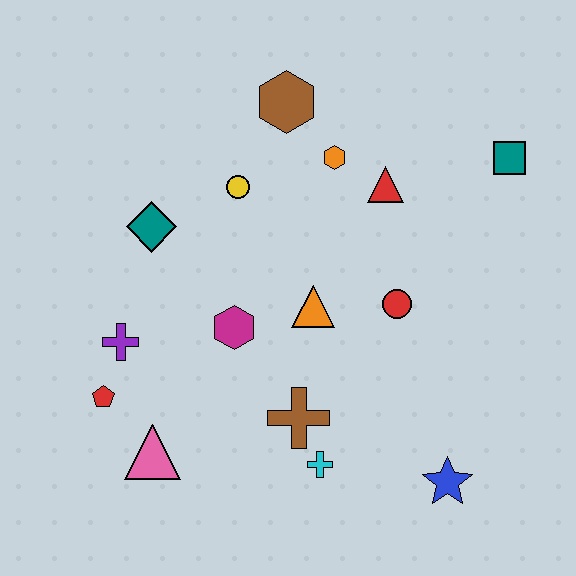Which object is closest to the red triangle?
The orange hexagon is closest to the red triangle.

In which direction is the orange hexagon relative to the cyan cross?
The orange hexagon is above the cyan cross.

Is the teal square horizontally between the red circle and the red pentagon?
No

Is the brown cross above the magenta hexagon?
No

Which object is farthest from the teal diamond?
The blue star is farthest from the teal diamond.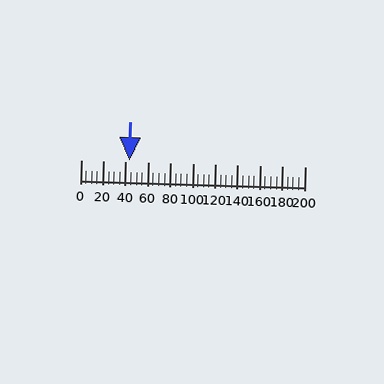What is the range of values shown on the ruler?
The ruler shows values from 0 to 200.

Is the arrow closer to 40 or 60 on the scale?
The arrow is closer to 40.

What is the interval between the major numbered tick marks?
The major tick marks are spaced 20 units apart.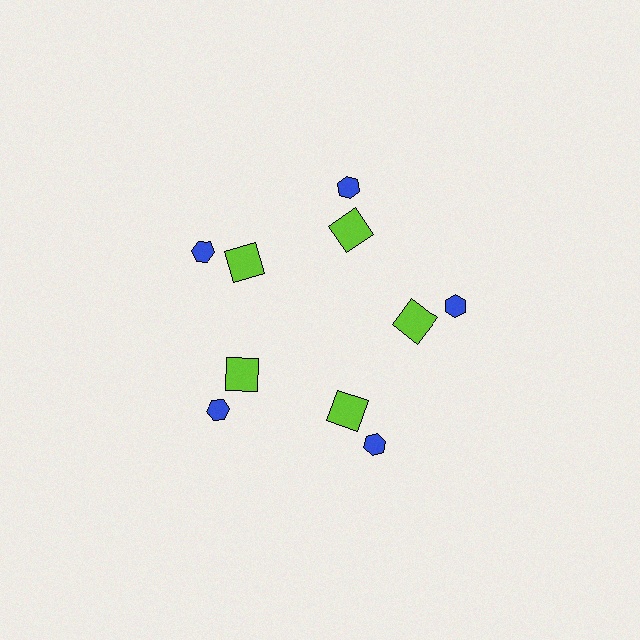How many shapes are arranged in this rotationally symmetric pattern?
There are 10 shapes, arranged in 5 groups of 2.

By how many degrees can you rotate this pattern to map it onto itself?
The pattern maps onto itself every 72 degrees of rotation.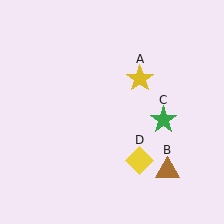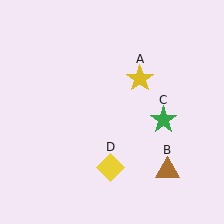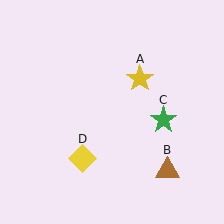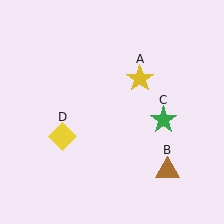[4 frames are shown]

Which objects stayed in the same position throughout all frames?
Yellow star (object A) and brown triangle (object B) and green star (object C) remained stationary.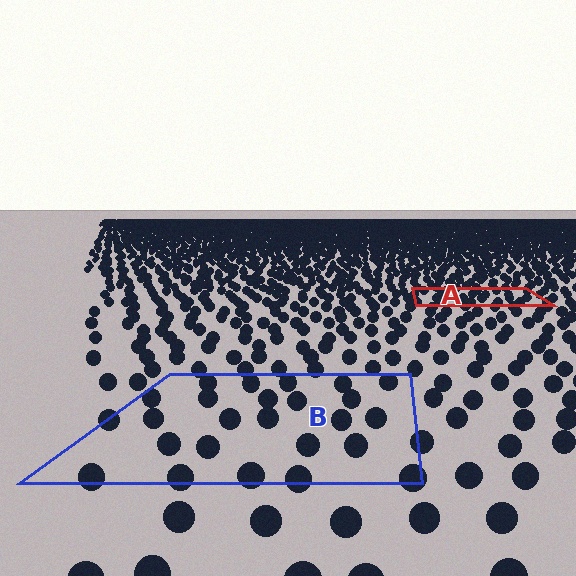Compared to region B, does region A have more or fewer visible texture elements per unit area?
Region A has more texture elements per unit area — they are packed more densely because it is farther away.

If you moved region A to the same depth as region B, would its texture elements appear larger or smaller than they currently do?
They would appear larger. At a closer depth, the same texture elements are projected at a bigger on-screen size.